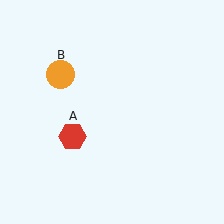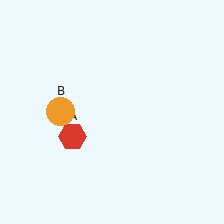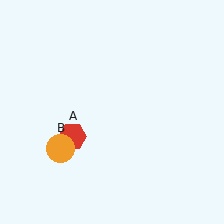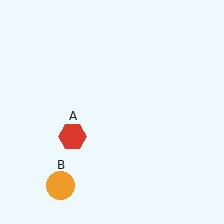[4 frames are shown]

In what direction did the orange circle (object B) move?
The orange circle (object B) moved down.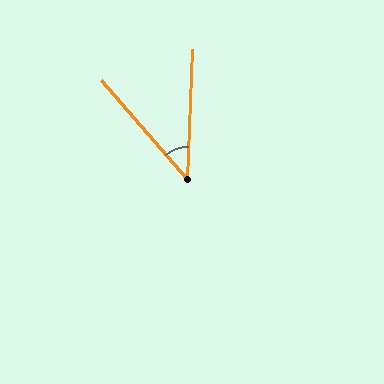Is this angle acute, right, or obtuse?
It is acute.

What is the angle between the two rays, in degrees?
Approximately 43 degrees.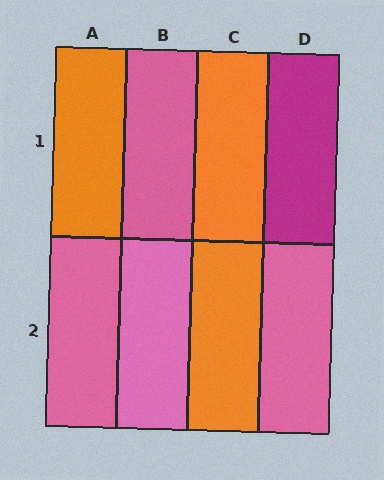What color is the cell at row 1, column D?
Magenta.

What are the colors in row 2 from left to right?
Pink, pink, orange, pink.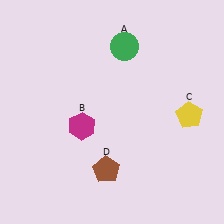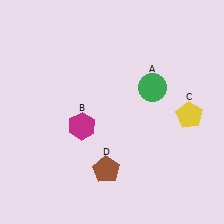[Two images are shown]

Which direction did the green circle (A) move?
The green circle (A) moved down.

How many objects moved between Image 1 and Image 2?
1 object moved between the two images.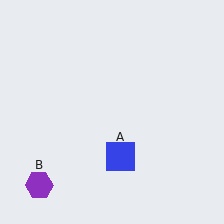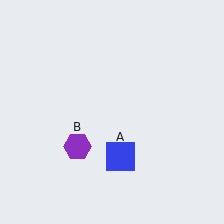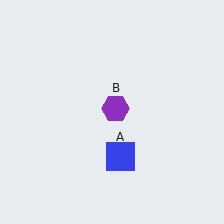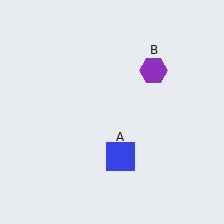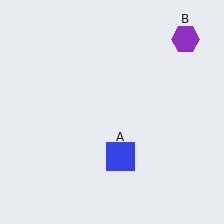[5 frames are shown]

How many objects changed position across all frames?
1 object changed position: purple hexagon (object B).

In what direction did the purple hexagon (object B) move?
The purple hexagon (object B) moved up and to the right.